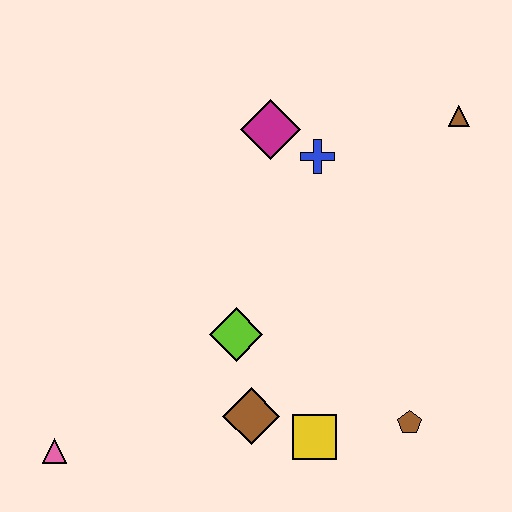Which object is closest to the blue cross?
The magenta diamond is closest to the blue cross.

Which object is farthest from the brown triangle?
The pink triangle is farthest from the brown triangle.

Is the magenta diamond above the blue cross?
Yes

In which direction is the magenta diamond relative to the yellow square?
The magenta diamond is above the yellow square.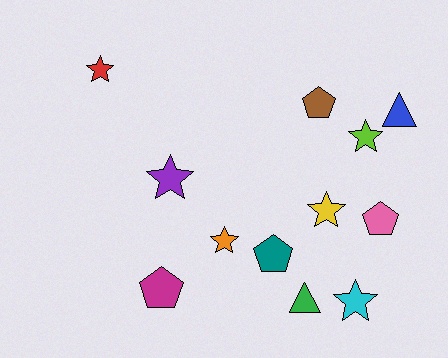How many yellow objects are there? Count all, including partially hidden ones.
There is 1 yellow object.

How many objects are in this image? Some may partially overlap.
There are 12 objects.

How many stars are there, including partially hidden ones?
There are 6 stars.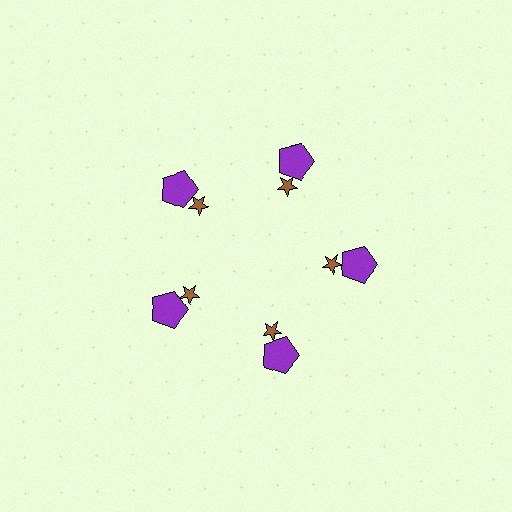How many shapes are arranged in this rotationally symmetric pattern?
There are 10 shapes, arranged in 5 groups of 2.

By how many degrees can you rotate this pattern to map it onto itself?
The pattern maps onto itself every 72 degrees of rotation.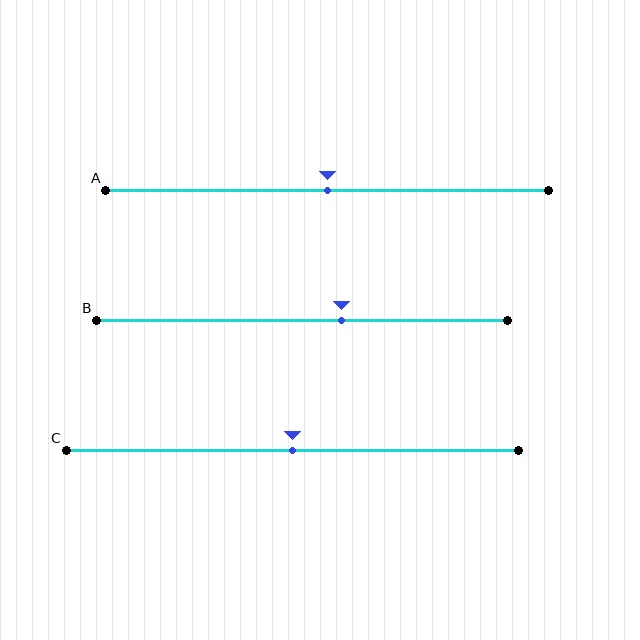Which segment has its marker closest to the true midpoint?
Segment A has its marker closest to the true midpoint.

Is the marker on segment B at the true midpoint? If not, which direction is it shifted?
No, the marker on segment B is shifted to the right by about 10% of the segment length.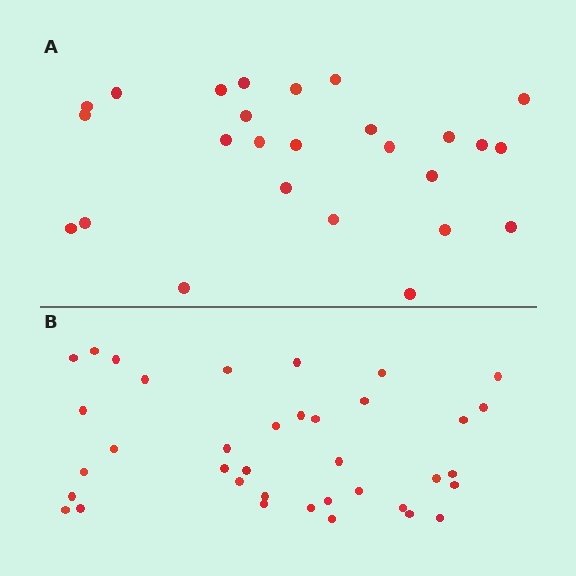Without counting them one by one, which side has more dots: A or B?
Region B (the bottom region) has more dots.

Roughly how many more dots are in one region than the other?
Region B has roughly 12 or so more dots than region A.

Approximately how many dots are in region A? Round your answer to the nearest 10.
About 30 dots. (The exact count is 26, which rounds to 30.)